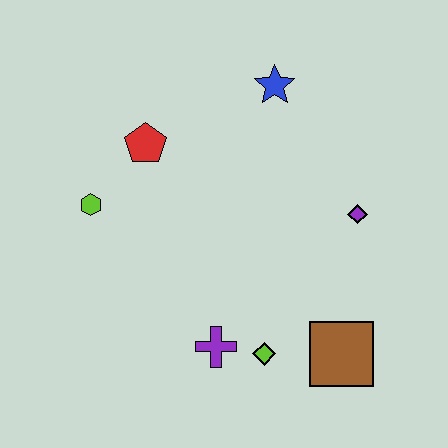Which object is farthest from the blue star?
The brown square is farthest from the blue star.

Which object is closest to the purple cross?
The lime diamond is closest to the purple cross.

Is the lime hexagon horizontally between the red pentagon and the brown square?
No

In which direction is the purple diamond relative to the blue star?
The purple diamond is below the blue star.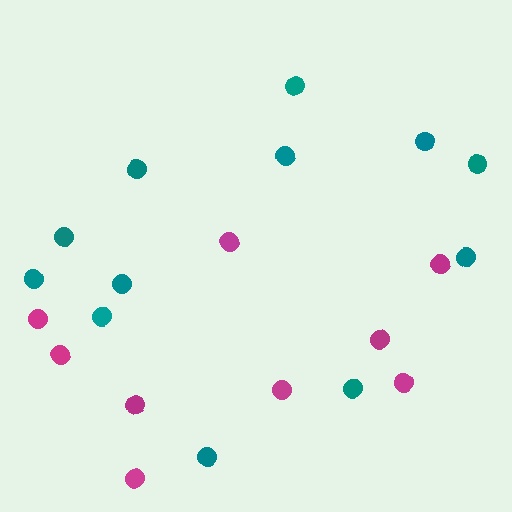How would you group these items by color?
There are 2 groups: one group of magenta circles (9) and one group of teal circles (12).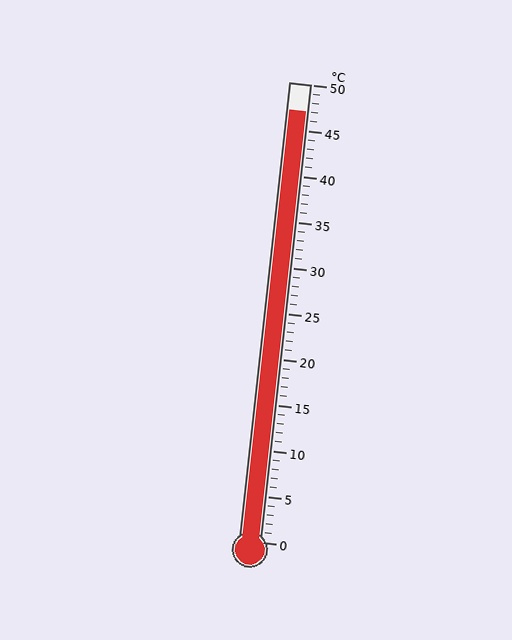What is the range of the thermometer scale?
The thermometer scale ranges from 0°C to 50°C.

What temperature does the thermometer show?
The thermometer shows approximately 47°C.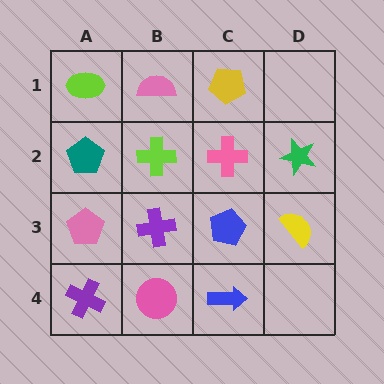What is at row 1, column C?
A yellow pentagon.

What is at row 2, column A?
A teal pentagon.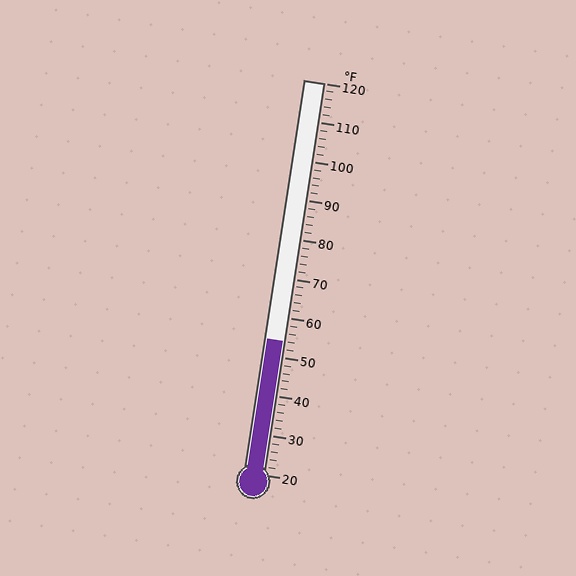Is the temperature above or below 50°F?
The temperature is above 50°F.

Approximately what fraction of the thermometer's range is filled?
The thermometer is filled to approximately 35% of its range.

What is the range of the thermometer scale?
The thermometer scale ranges from 20°F to 120°F.